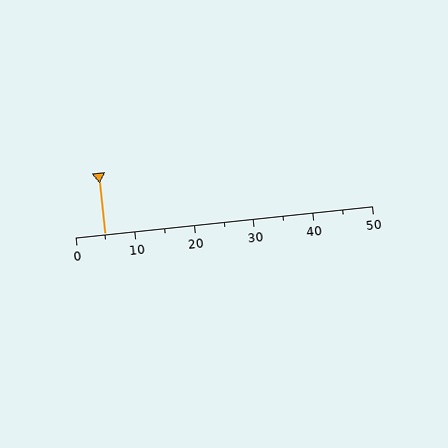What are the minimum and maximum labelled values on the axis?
The axis runs from 0 to 50.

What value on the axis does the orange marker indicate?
The marker indicates approximately 5.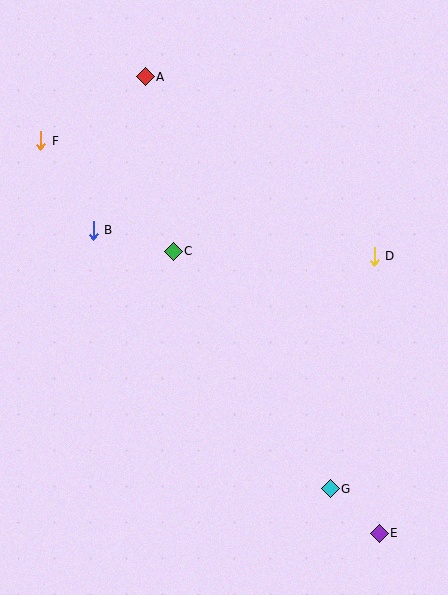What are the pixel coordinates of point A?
Point A is at (145, 77).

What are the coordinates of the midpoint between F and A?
The midpoint between F and A is at (93, 109).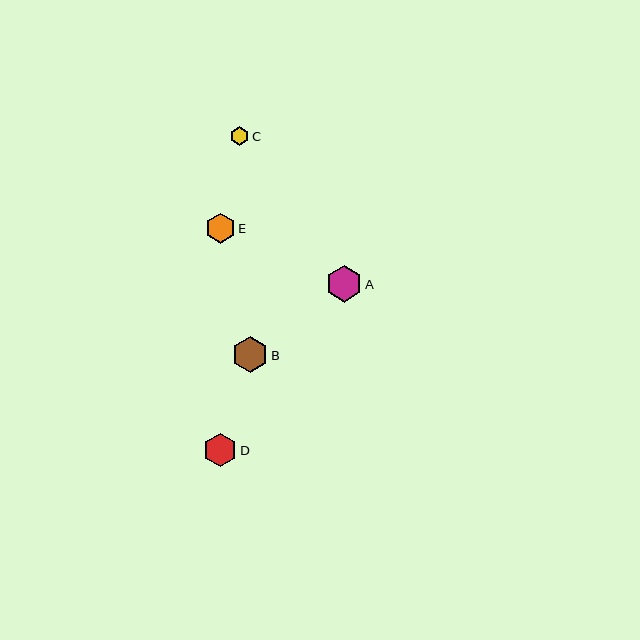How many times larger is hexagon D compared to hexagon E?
Hexagon D is approximately 1.1 times the size of hexagon E.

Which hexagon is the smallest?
Hexagon C is the smallest with a size of approximately 18 pixels.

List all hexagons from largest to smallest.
From largest to smallest: A, B, D, E, C.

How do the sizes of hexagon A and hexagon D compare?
Hexagon A and hexagon D are approximately the same size.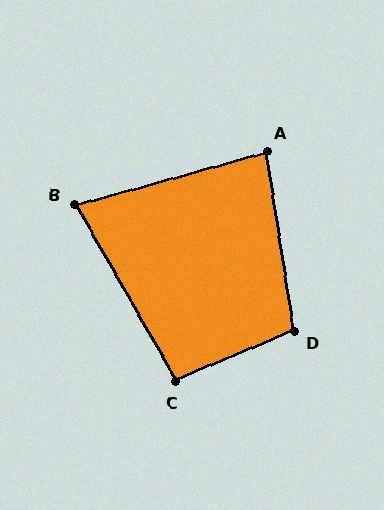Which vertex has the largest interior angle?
D, at approximately 104 degrees.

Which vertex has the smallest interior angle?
B, at approximately 76 degrees.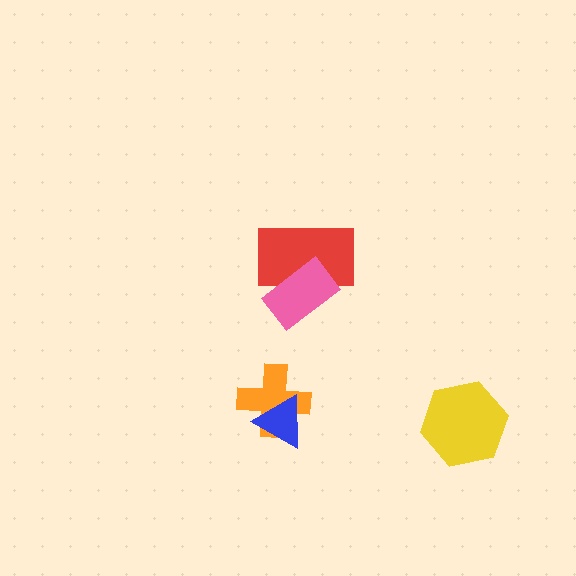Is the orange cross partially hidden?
Yes, it is partially covered by another shape.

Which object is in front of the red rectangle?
The pink rectangle is in front of the red rectangle.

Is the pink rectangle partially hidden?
No, no other shape covers it.